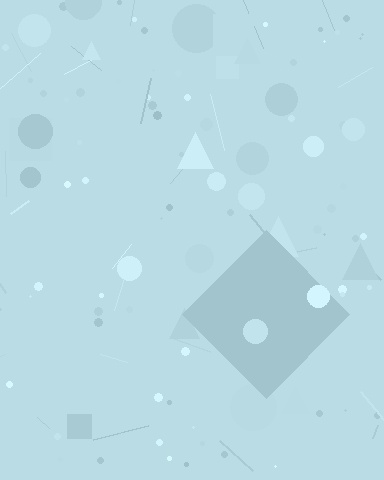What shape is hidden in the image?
A diamond is hidden in the image.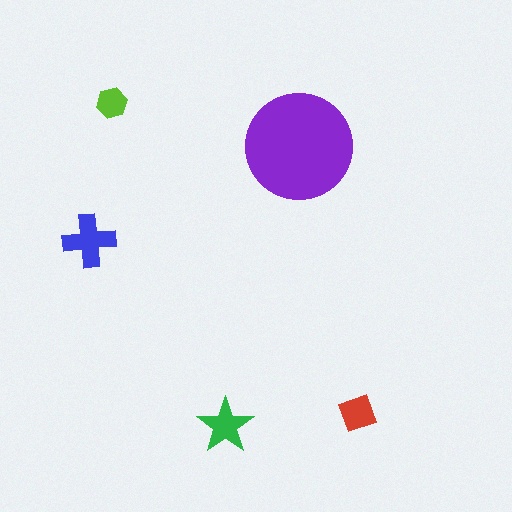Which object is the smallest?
The lime hexagon.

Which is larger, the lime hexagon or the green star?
The green star.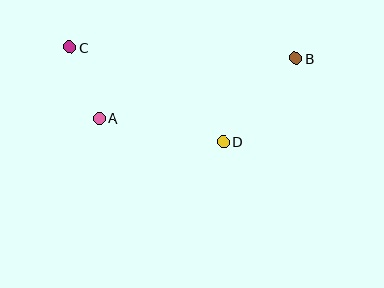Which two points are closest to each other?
Points A and C are closest to each other.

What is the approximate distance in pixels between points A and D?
The distance between A and D is approximately 126 pixels.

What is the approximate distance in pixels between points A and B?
The distance between A and B is approximately 205 pixels.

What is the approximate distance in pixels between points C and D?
The distance between C and D is approximately 180 pixels.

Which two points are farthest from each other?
Points B and C are farthest from each other.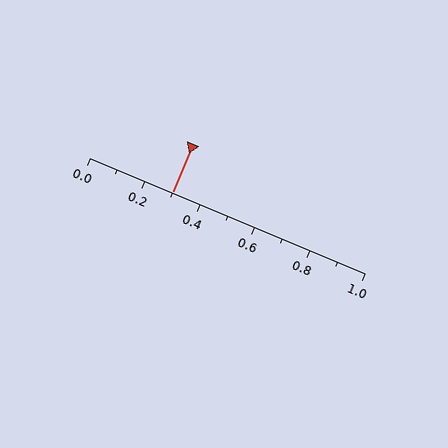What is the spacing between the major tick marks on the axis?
The major ticks are spaced 0.2 apart.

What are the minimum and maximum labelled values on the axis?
The axis runs from 0.0 to 1.0.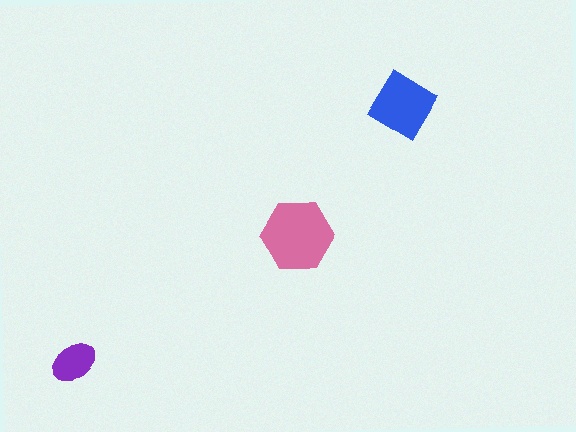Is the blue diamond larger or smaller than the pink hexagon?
Smaller.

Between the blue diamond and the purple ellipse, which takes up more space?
The blue diamond.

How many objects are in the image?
There are 3 objects in the image.